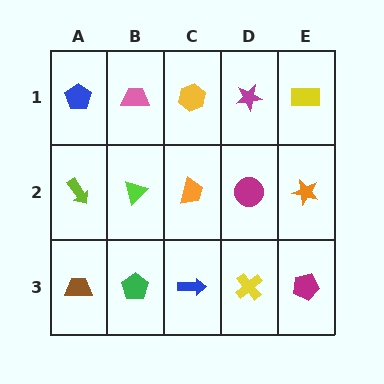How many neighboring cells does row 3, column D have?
3.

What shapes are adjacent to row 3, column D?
A magenta circle (row 2, column D), a blue arrow (row 3, column C), a magenta pentagon (row 3, column E).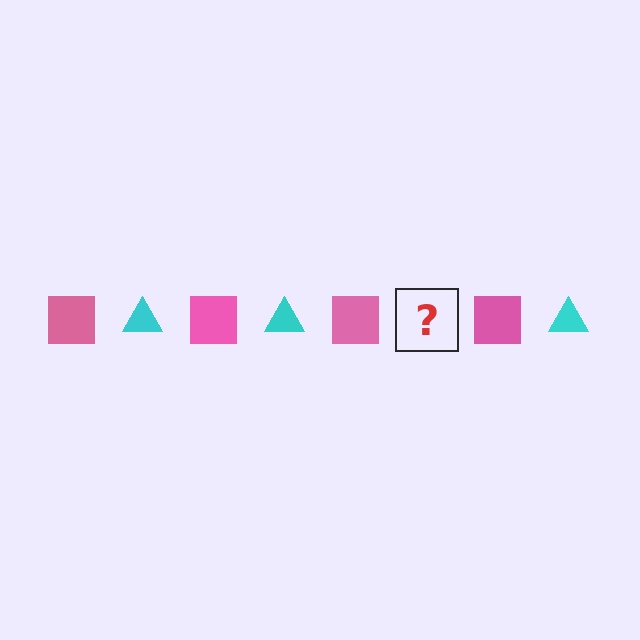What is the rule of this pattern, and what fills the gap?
The rule is that the pattern alternates between pink square and cyan triangle. The gap should be filled with a cyan triangle.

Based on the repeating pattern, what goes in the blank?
The blank should be a cyan triangle.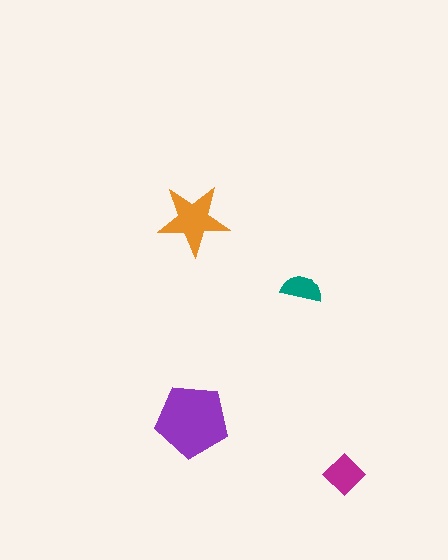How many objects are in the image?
There are 4 objects in the image.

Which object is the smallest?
The teal semicircle.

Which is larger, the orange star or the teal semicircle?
The orange star.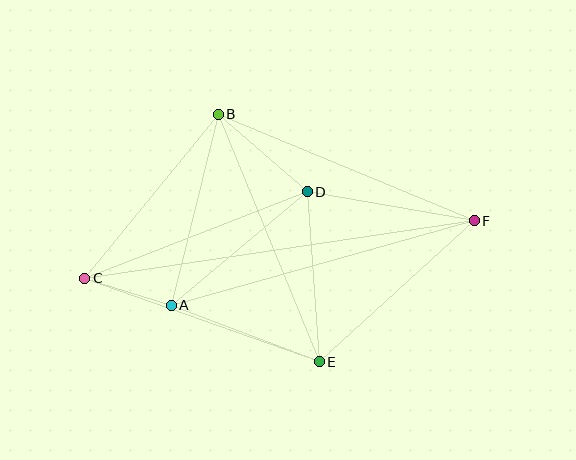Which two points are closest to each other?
Points A and C are closest to each other.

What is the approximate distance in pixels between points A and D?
The distance between A and D is approximately 177 pixels.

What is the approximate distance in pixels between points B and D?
The distance between B and D is approximately 118 pixels.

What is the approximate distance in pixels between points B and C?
The distance between B and C is approximately 211 pixels.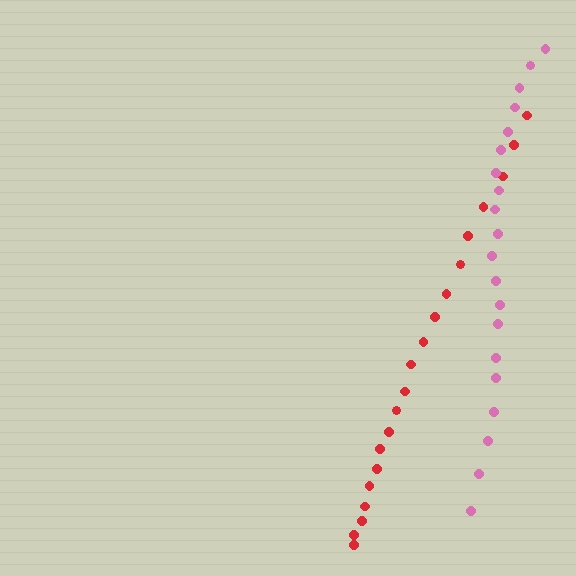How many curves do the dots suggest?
There are 2 distinct paths.